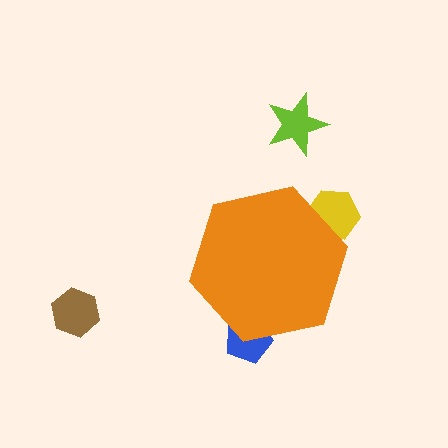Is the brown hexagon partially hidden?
No, the brown hexagon is fully visible.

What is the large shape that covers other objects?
An orange hexagon.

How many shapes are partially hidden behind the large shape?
2 shapes are partially hidden.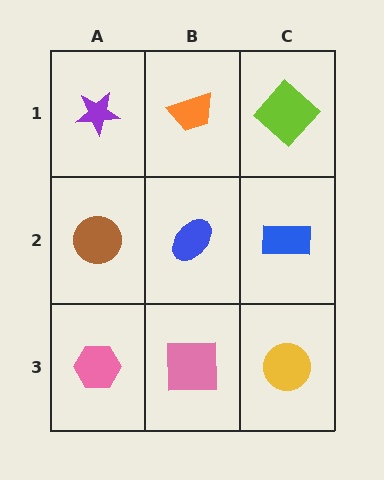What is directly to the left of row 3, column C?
A pink square.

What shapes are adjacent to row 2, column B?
An orange trapezoid (row 1, column B), a pink square (row 3, column B), a brown circle (row 2, column A), a blue rectangle (row 2, column C).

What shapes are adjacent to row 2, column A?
A purple star (row 1, column A), a pink hexagon (row 3, column A), a blue ellipse (row 2, column B).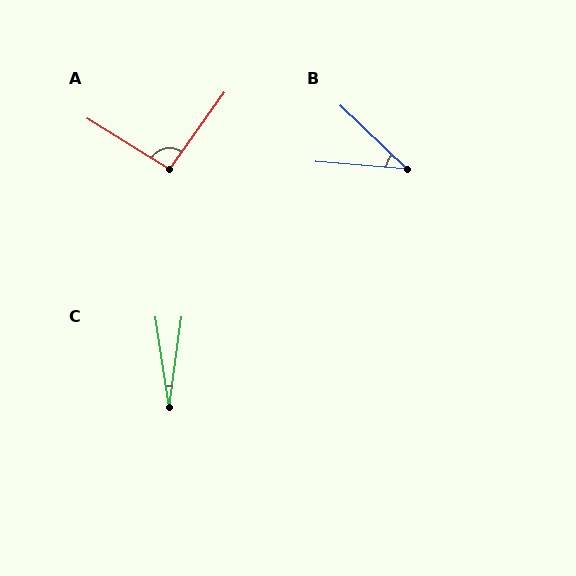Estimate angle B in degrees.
Approximately 39 degrees.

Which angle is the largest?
A, at approximately 94 degrees.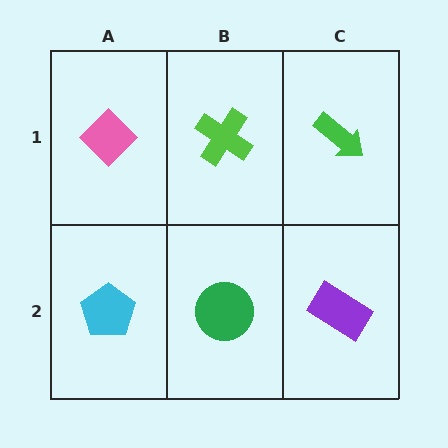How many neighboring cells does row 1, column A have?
2.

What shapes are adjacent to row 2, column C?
A green arrow (row 1, column C), a green circle (row 2, column B).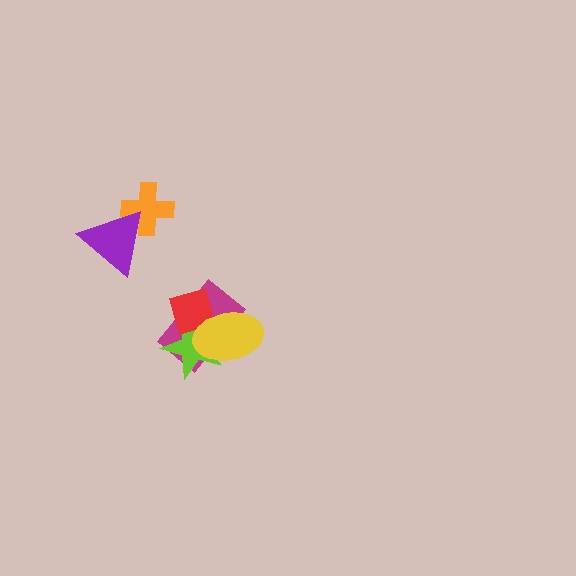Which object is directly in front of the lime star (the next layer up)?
The red square is directly in front of the lime star.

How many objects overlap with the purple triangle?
1 object overlaps with the purple triangle.